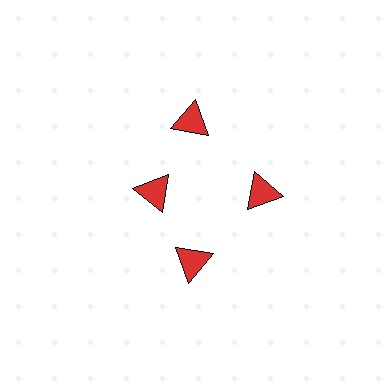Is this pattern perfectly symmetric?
No. The 4 red triangles are arranged in a ring, but one element near the 9 o'clock position is pulled inward toward the center, breaking the 4-fold rotational symmetry.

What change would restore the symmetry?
The symmetry would be restored by moving it outward, back onto the ring so that all 4 triangles sit at equal angles and equal distance from the center.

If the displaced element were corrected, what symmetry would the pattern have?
It would have 4-fold rotational symmetry — the pattern would map onto itself every 90 degrees.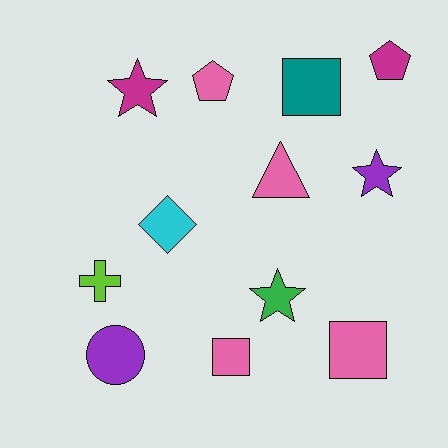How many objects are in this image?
There are 12 objects.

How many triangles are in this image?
There is 1 triangle.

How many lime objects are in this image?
There is 1 lime object.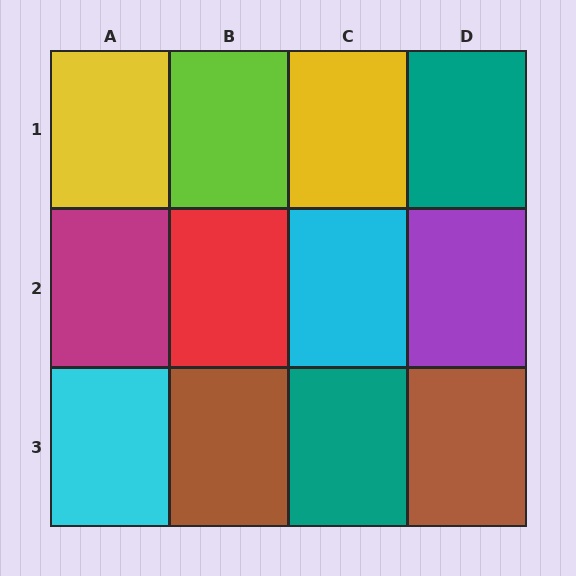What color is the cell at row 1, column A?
Yellow.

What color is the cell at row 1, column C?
Yellow.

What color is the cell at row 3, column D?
Brown.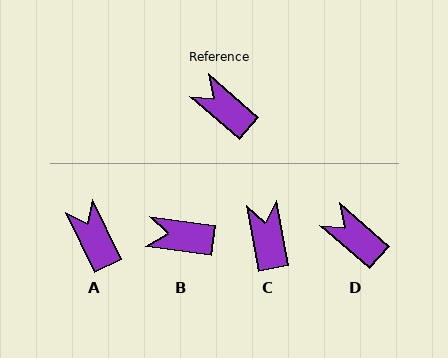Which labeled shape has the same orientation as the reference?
D.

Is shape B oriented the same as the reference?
No, it is off by about 33 degrees.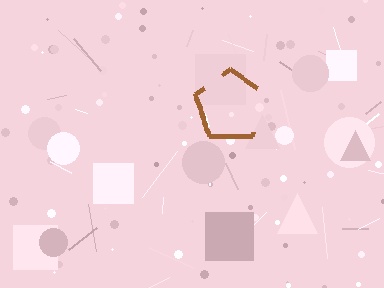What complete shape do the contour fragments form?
The contour fragments form a pentagon.